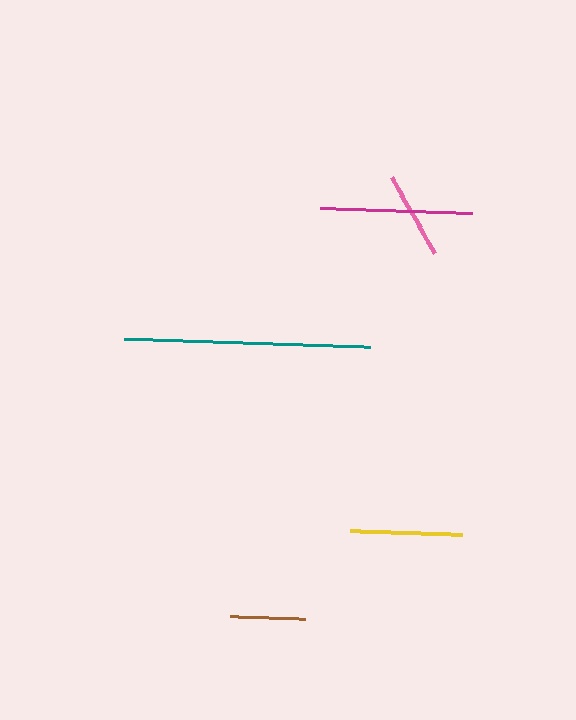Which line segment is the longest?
The teal line is the longest at approximately 247 pixels.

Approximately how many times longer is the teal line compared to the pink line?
The teal line is approximately 2.8 times the length of the pink line.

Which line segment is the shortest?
The brown line is the shortest at approximately 75 pixels.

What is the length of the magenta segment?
The magenta segment is approximately 152 pixels long.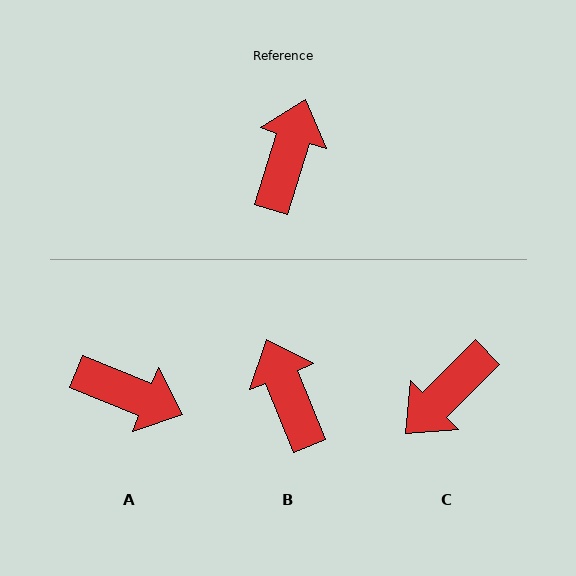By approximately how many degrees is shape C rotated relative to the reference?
Approximately 152 degrees counter-clockwise.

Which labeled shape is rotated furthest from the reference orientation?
C, about 152 degrees away.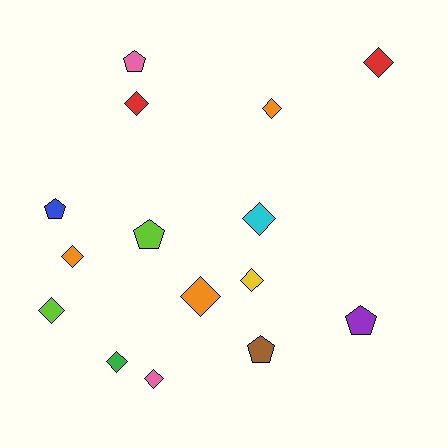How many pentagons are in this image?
There are 5 pentagons.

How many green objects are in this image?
There is 1 green object.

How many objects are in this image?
There are 15 objects.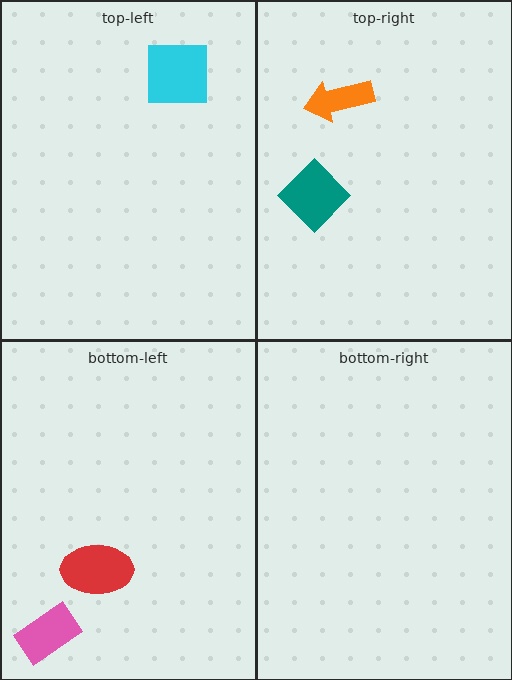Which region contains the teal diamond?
The top-right region.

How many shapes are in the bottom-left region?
2.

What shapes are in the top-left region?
The cyan square.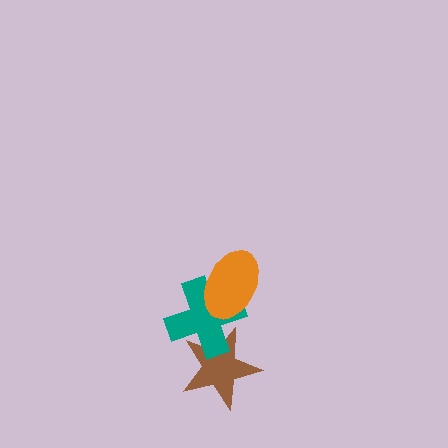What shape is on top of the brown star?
The teal cross is on top of the brown star.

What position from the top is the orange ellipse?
The orange ellipse is 1st from the top.